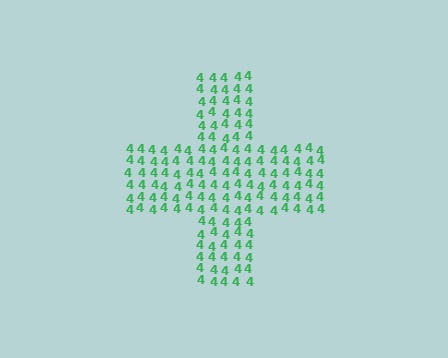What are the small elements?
The small elements are digit 4's.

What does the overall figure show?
The overall figure shows a cross.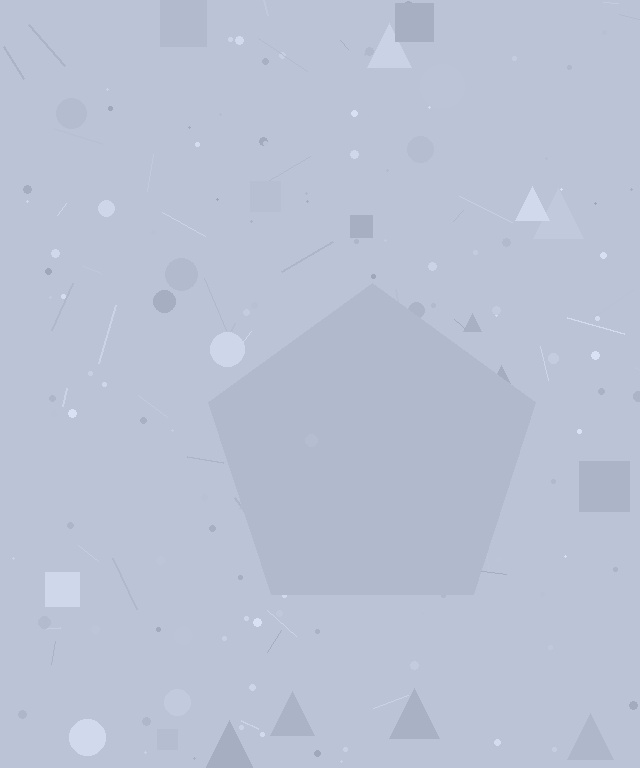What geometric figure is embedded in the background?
A pentagon is embedded in the background.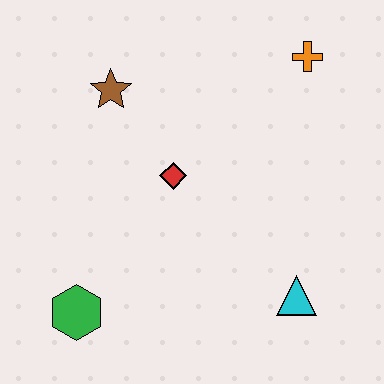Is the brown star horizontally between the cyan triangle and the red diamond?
No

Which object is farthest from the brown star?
The cyan triangle is farthest from the brown star.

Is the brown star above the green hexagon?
Yes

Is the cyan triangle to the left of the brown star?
No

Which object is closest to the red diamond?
The brown star is closest to the red diamond.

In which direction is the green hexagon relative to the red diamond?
The green hexagon is below the red diamond.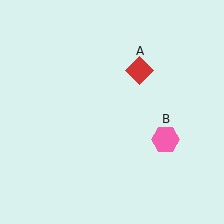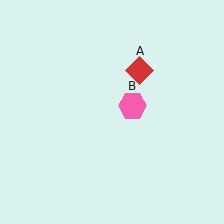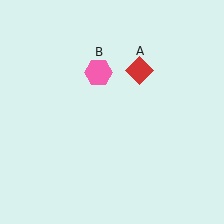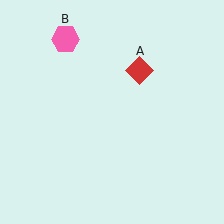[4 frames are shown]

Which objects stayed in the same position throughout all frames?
Red diamond (object A) remained stationary.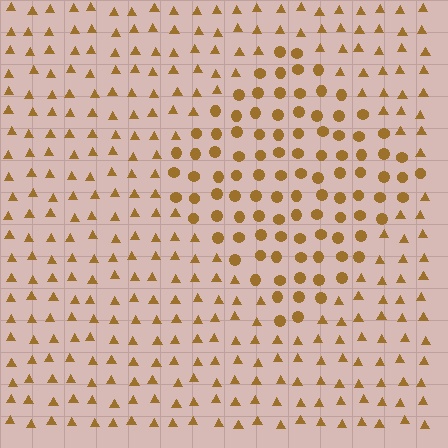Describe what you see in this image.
The image is filled with small brown elements arranged in a uniform grid. A diamond-shaped region contains circles, while the surrounding area contains triangles. The boundary is defined purely by the change in element shape.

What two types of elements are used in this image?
The image uses circles inside the diamond region and triangles outside it.